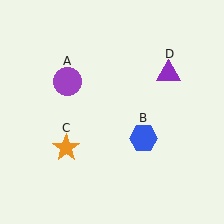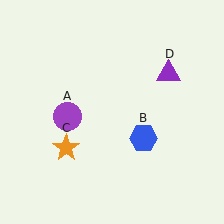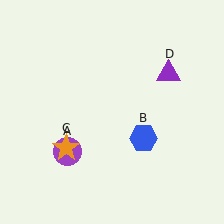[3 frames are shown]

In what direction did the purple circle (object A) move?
The purple circle (object A) moved down.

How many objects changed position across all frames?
1 object changed position: purple circle (object A).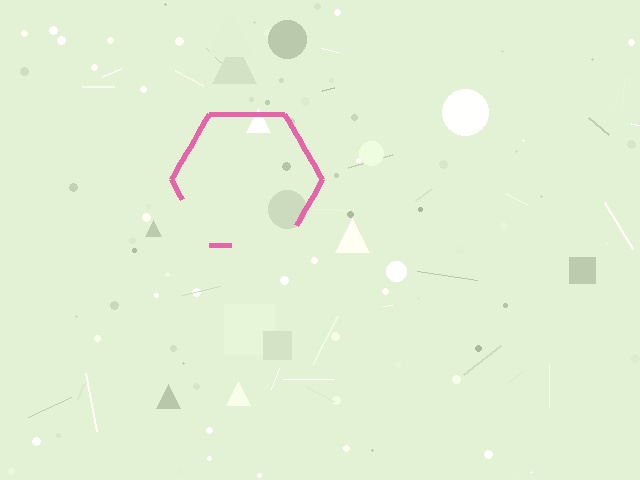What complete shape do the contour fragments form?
The contour fragments form a hexagon.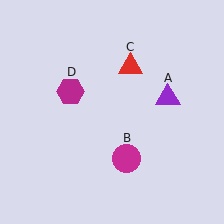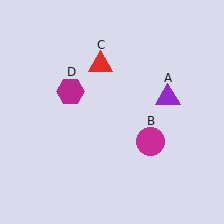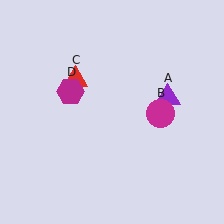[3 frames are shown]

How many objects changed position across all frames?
2 objects changed position: magenta circle (object B), red triangle (object C).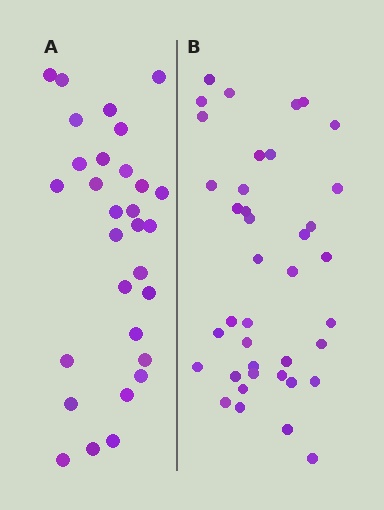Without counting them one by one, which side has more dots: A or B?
Region B (the right region) has more dots.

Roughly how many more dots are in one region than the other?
Region B has roughly 8 or so more dots than region A.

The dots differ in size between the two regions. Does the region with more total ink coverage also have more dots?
No. Region A has more total ink coverage because its dots are larger, but region B actually contains more individual dots. Total area can be misleading — the number of items is what matters here.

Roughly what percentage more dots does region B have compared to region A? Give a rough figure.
About 30% more.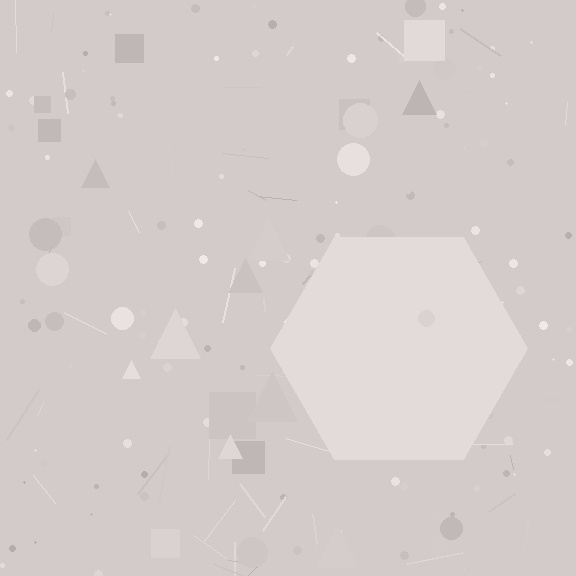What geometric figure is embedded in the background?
A hexagon is embedded in the background.